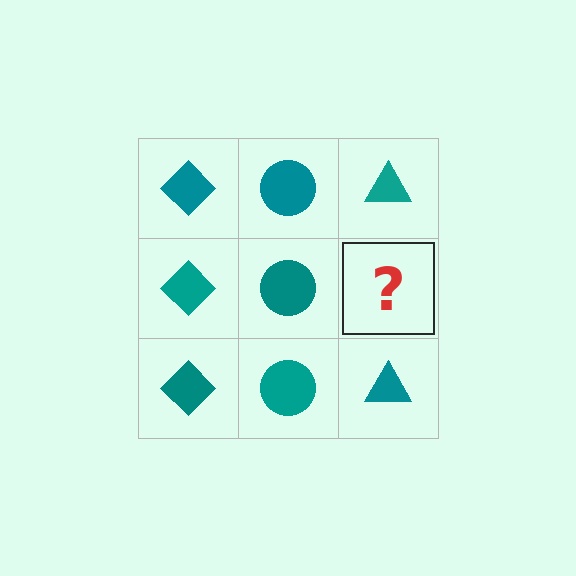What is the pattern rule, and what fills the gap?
The rule is that each column has a consistent shape. The gap should be filled with a teal triangle.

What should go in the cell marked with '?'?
The missing cell should contain a teal triangle.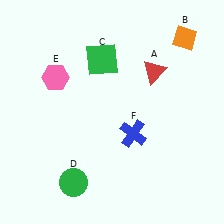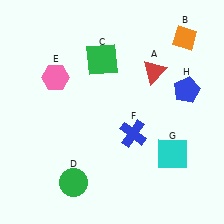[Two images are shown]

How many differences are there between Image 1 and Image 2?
There are 2 differences between the two images.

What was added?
A cyan square (G), a blue pentagon (H) were added in Image 2.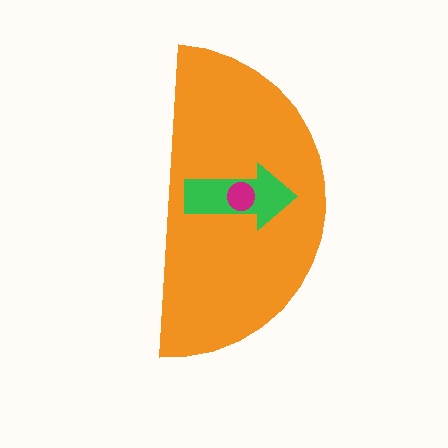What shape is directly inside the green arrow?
The magenta circle.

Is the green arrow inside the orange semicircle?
Yes.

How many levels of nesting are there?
3.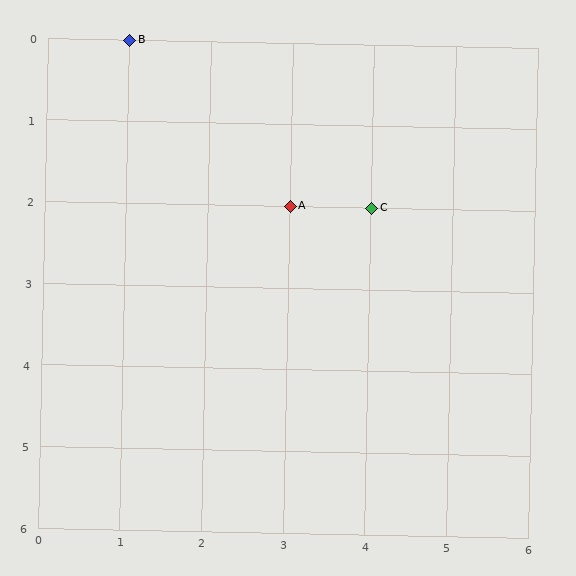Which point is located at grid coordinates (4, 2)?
Point C is at (4, 2).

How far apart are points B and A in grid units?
Points B and A are 2 columns and 2 rows apart (about 2.8 grid units diagonally).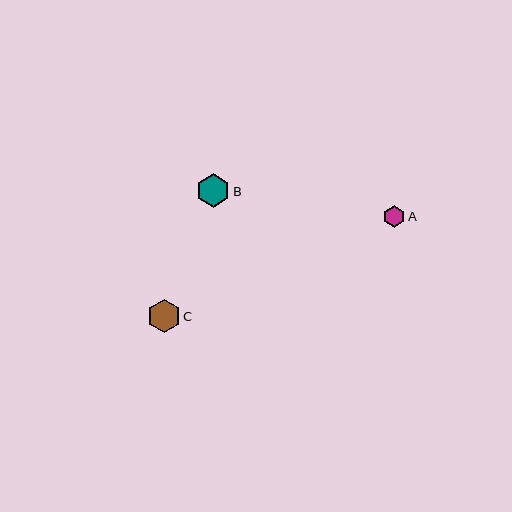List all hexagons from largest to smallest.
From largest to smallest: B, C, A.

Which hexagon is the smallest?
Hexagon A is the smallest with a size of approximately 22 pixels.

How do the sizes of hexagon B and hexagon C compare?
Hexagon B and hexagon C are approximately the same size.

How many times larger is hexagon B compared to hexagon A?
Hexagon B is approximately 1.6 times the size of hexagon A.